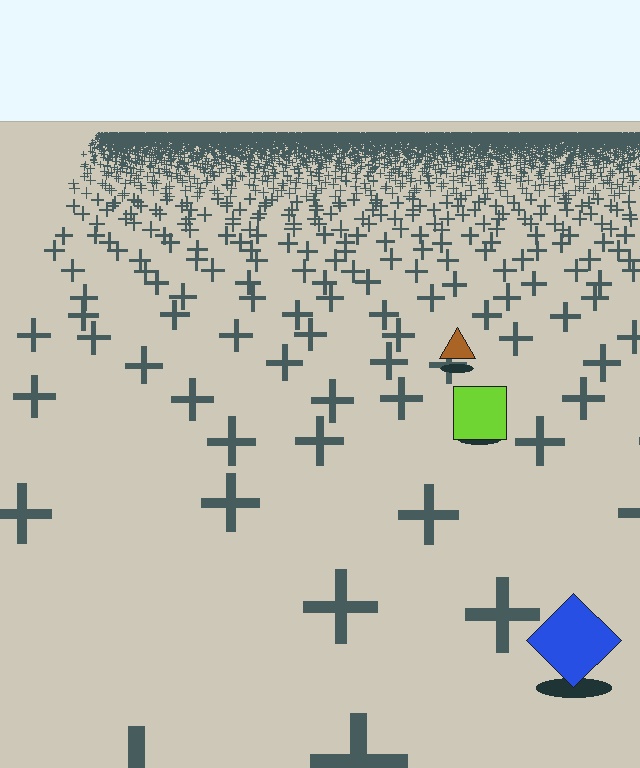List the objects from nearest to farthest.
From nearest to farthest: the blue diamond, the lime square, the brown triangle.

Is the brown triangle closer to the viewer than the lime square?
No. The lime square is closer — you can tell from the texture gradient: the ground texture is coarser near it.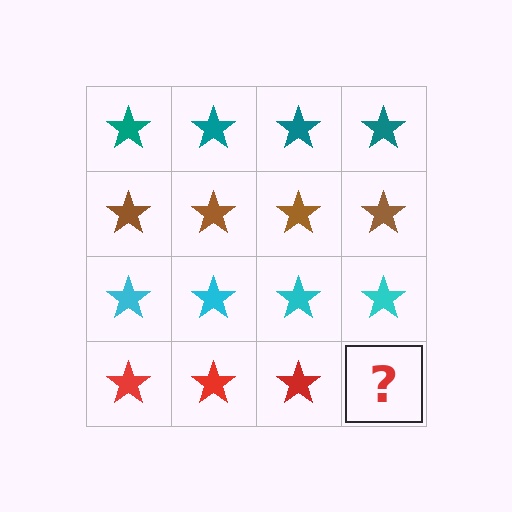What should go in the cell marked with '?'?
The missing cell should contain a red star.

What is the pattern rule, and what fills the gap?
The rule is that each row has a consistent color. The gap should be filled with a red star.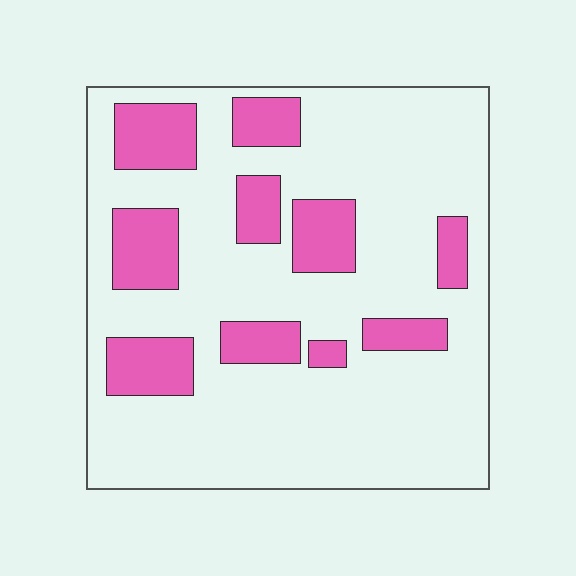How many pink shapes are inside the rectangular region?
10.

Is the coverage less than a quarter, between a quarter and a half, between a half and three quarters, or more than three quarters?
Less than a quarter.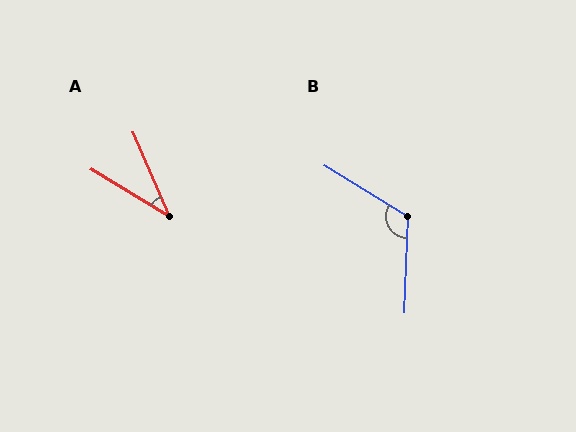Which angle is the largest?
B, at approximately 119 degrees.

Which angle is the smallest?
A, at approximately 35 degrees.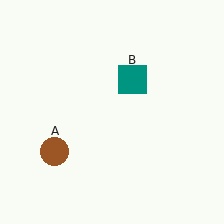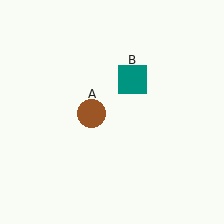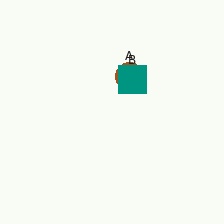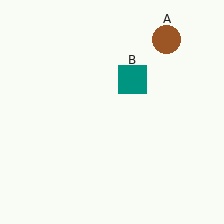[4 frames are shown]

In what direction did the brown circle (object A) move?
The brown circle (object A) moved up and to the right.